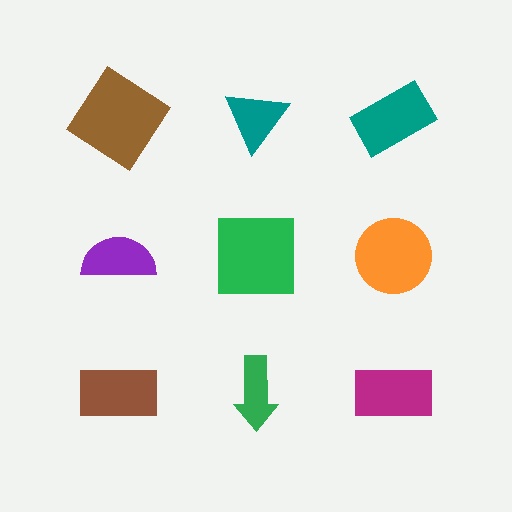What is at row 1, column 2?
A teal triangle.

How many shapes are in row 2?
3 shapes.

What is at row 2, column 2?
A green square.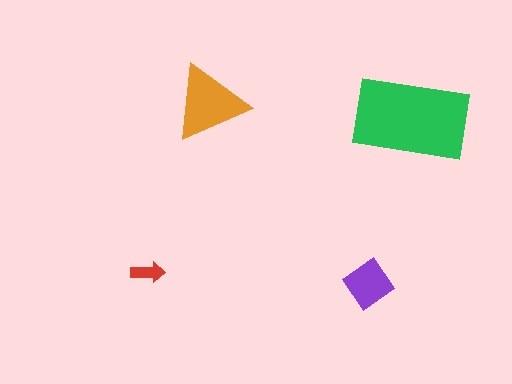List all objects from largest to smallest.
The green rectangle, the orange triangle, the purple diamond, the red arrow.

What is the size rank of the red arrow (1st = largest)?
4th.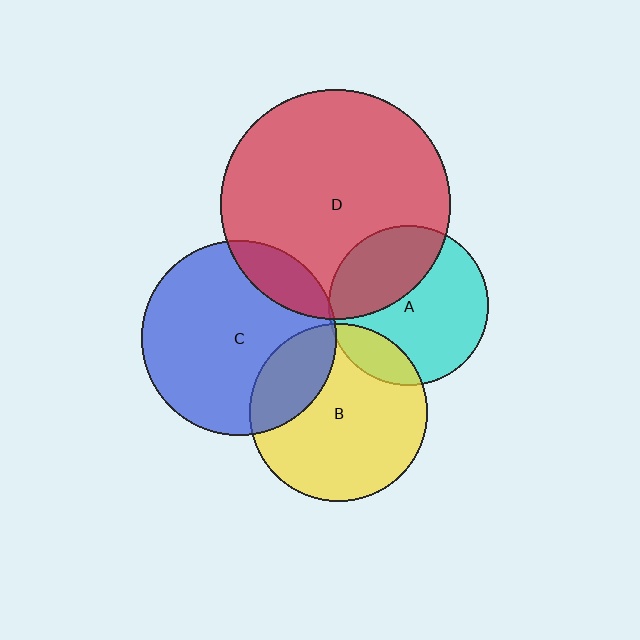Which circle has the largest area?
Circle D (red).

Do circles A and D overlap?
Yes.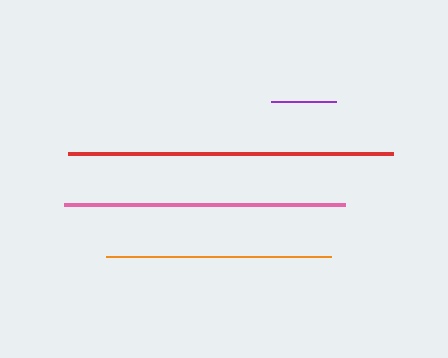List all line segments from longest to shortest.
From longest to shortest: red, pink, orange, purple.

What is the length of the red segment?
The red segment is approximately 325 pixels long.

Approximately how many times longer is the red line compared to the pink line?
The red line is approximately 1.2 times the length of the pink line.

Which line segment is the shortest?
The purple line is the shortest at approximately 65 pixels.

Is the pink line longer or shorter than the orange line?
The pink line is longer than the orange line.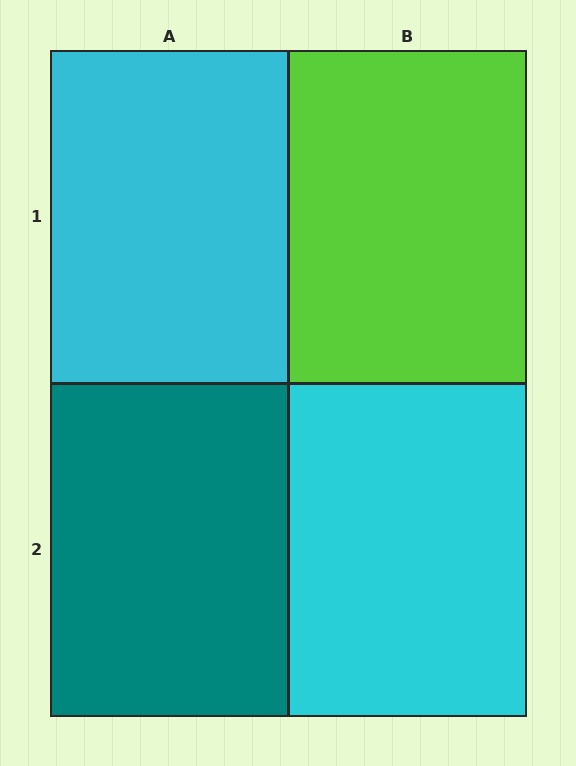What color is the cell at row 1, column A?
Cyan.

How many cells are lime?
1 cell is lime.